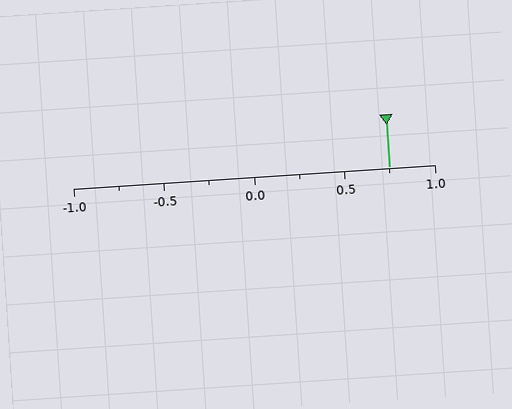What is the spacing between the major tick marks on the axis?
The major ticks are spaced 0.5 apart.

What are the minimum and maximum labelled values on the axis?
The axis runs from -1.0 to 1.0.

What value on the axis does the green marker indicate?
The marker indicates approximately 0.75.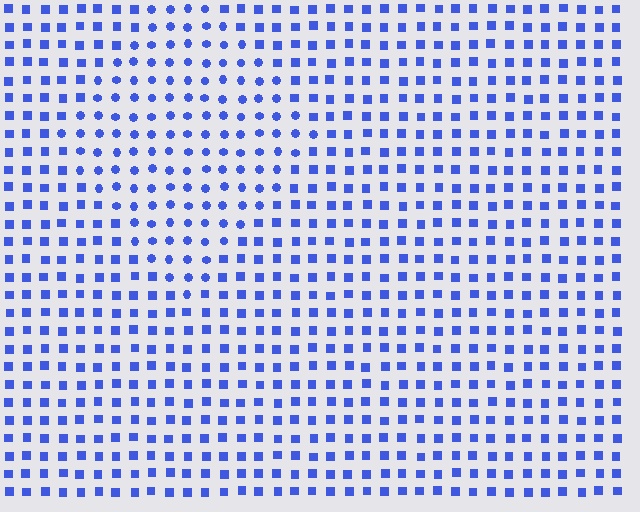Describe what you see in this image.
The image is filled with small blue elements arranged in a uniform grid. A diamond-shaped region contains circles, while the surrounding area contains squares. The boundary is defined purely by the change in element shape.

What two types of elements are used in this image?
The image uses circles inside the diamond region and squares outside it.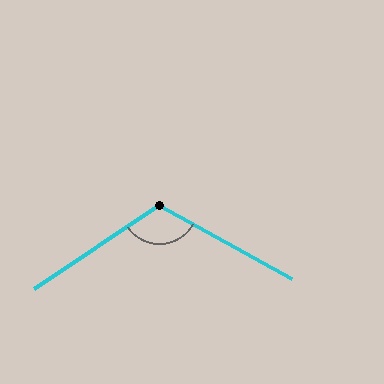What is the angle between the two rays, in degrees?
Approximately 117 degrees.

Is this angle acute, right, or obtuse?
It is obtuse.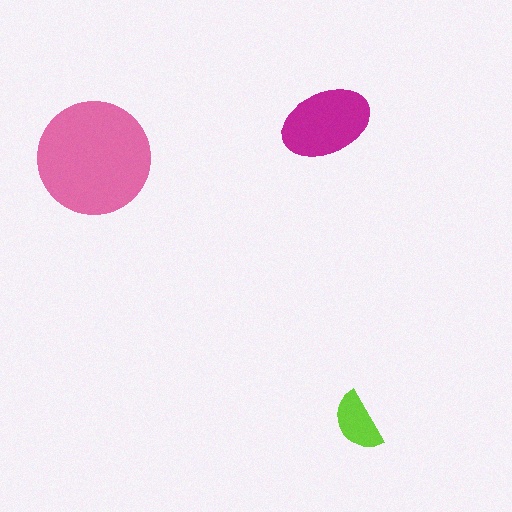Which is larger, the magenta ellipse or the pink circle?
The pink circle.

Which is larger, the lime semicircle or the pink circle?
The pink circle.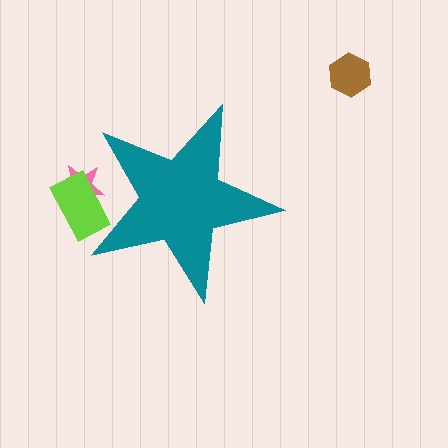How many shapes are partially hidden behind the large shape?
2 shapes are partially hidden.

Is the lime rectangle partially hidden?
Yes, the lime rectangle is partially hidden behind the teal star.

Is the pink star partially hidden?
Yes, the pink star is partially hidden behind the teal star.